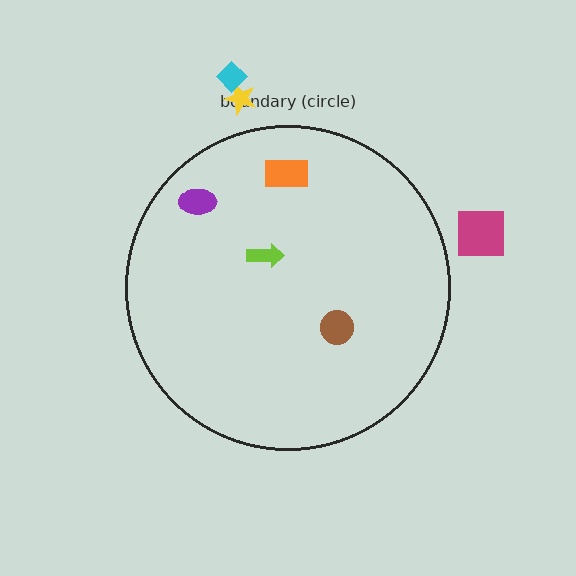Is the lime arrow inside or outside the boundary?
Inside.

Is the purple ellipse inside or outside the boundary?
Inside.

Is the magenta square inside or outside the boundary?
Outside.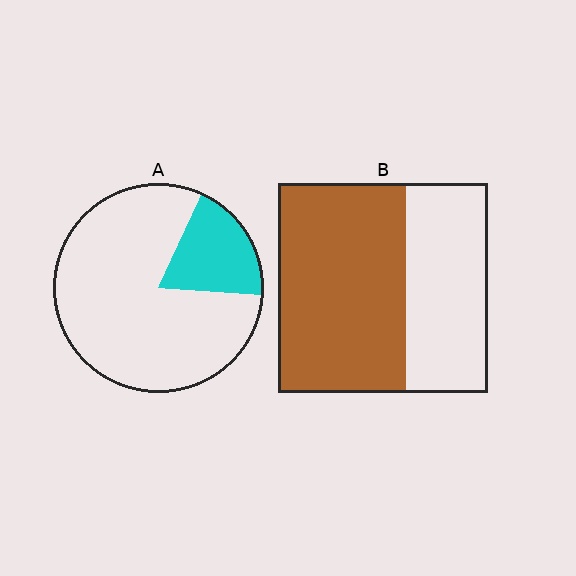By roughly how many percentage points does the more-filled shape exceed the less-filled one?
By roughly 40 percentage points (B over A).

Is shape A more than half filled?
No.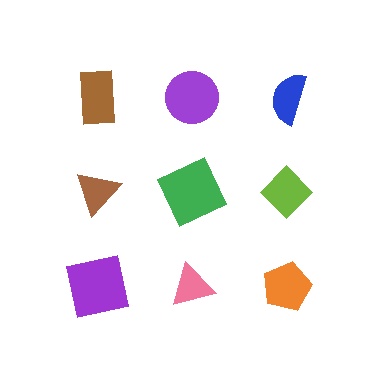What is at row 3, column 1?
A purple square.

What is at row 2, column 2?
A green square.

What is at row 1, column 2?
A purple circle.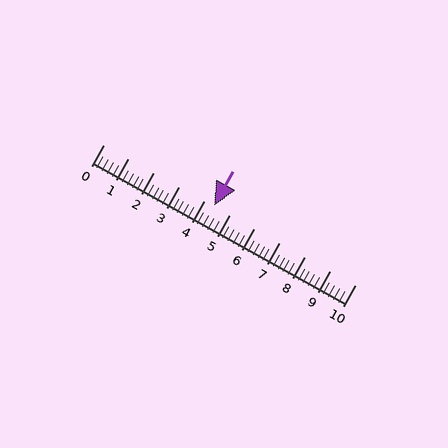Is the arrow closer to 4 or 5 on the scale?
The arrow is closer to 4.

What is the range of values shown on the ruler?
The ruler shows values from 0 to 10.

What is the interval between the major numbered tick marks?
The major tick marks are spaced 1 units apart.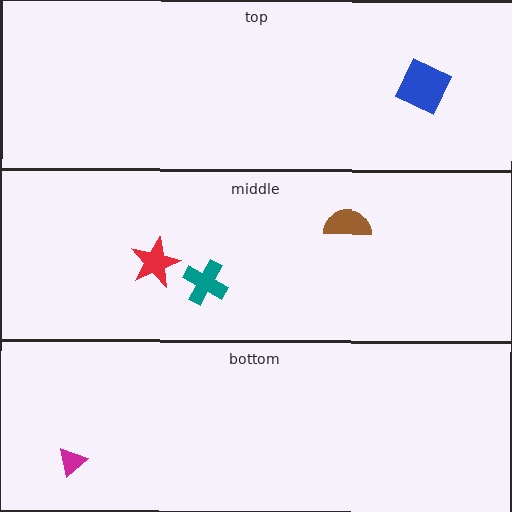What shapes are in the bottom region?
The magenta triangle.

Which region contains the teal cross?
The middle region.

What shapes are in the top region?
The blue diamond.